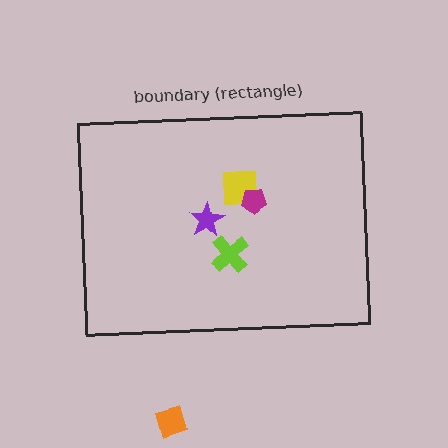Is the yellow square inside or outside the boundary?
Inside.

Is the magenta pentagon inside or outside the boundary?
Inside.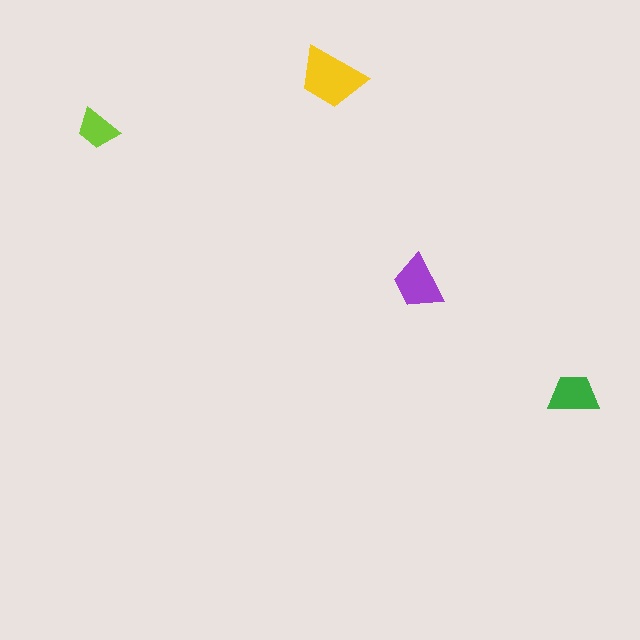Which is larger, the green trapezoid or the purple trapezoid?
The purple one.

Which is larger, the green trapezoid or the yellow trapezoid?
The yellow one.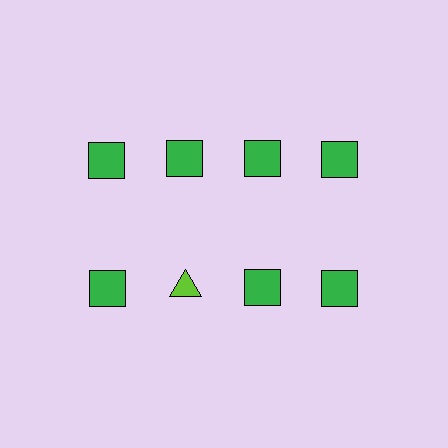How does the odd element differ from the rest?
It differs in both color (lime instead of green) and shape (triangle instead of square).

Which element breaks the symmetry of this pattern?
The lime triangle in the second row, second from left column breaks the symmetry. All other shapes are green squares.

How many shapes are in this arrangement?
There are 8 shapes arranged in a grid pattern.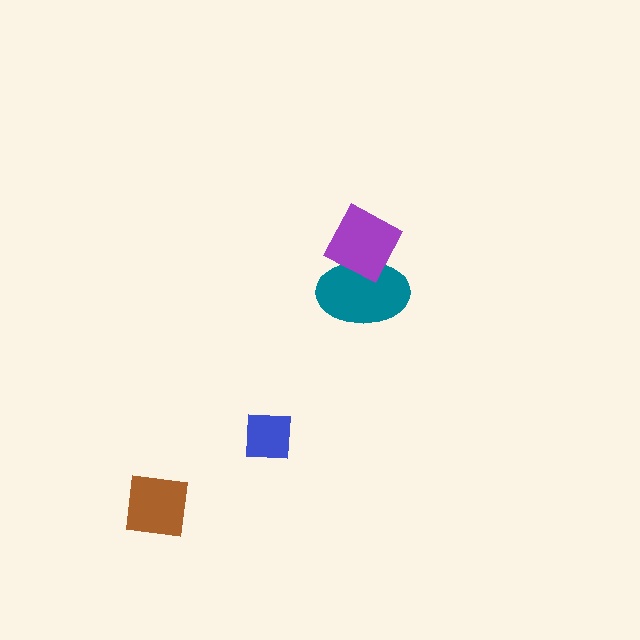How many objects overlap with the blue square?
0 objects overlap with the blue square.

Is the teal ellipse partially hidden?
Yes, it is partially covered by another shape.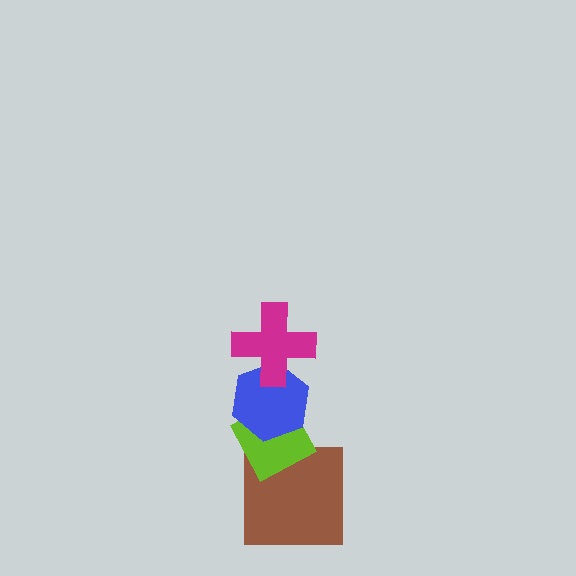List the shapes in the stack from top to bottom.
From top to bottom: the magenta cross, the blue hexagon, the lime diamond, the brown square.